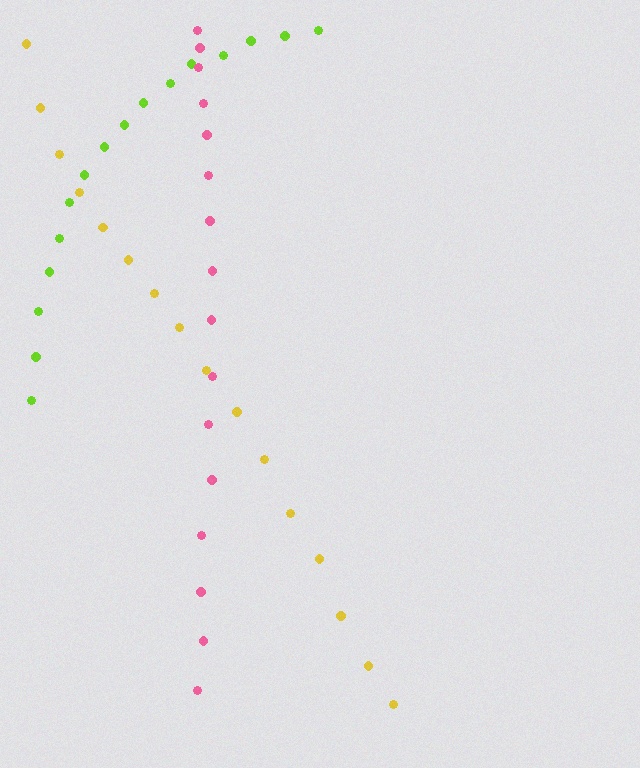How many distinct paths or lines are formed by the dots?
There are 3 distinct paths.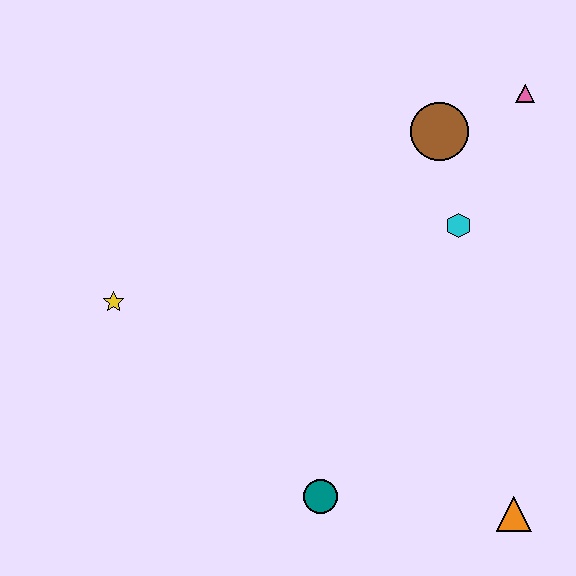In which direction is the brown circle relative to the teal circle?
The brown circle is above the teal circle.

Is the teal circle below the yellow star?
Yes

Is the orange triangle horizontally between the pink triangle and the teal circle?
Yes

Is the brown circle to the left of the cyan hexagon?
Yes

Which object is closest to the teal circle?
The orange triangle is closest to the teal circle.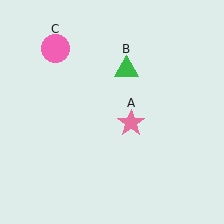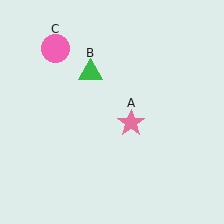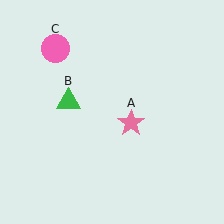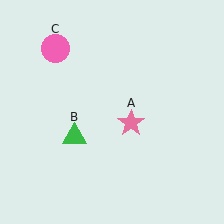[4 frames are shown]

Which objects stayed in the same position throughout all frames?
Pink star (object A) and pink circle (object C) remained stationary.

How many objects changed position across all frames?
1 object changed position: green triangle (object B).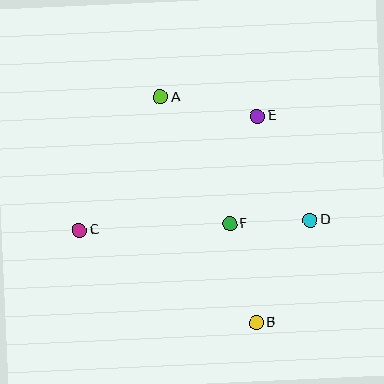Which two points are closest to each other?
Points D and F are closest to each other.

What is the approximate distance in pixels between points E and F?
The distance between E and F is approximately 111 pixels.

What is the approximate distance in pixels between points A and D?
The distance between A and D is approximately 194 pixels.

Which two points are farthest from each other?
Points A and B are farthest from each other.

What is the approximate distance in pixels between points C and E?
The distance between C and E is approximately 211 pixels.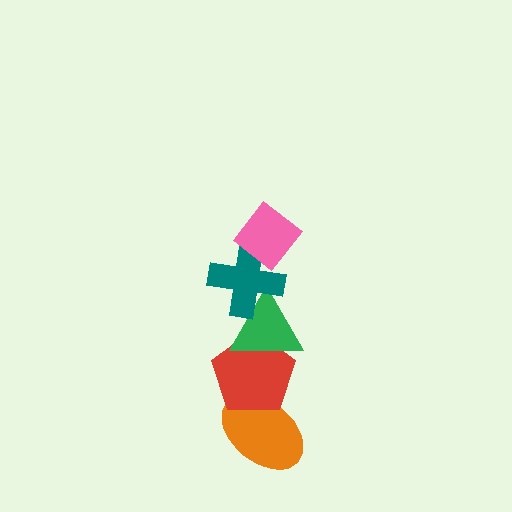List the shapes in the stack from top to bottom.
From top to bottom: the pink diamond, the teal cross, the green triangle, the red pentagon, the orange ellipse.